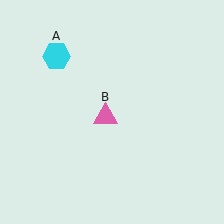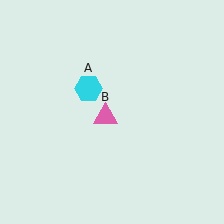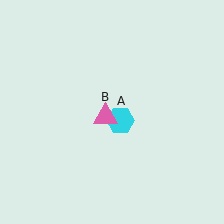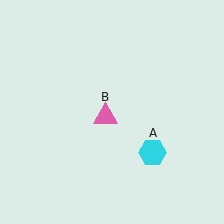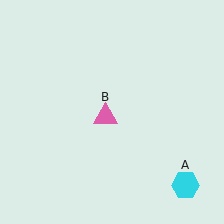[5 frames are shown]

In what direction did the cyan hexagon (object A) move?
The cyan hexagon (object A) moved down and to the right.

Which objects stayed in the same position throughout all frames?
Pink triangle (object B) remained stationary.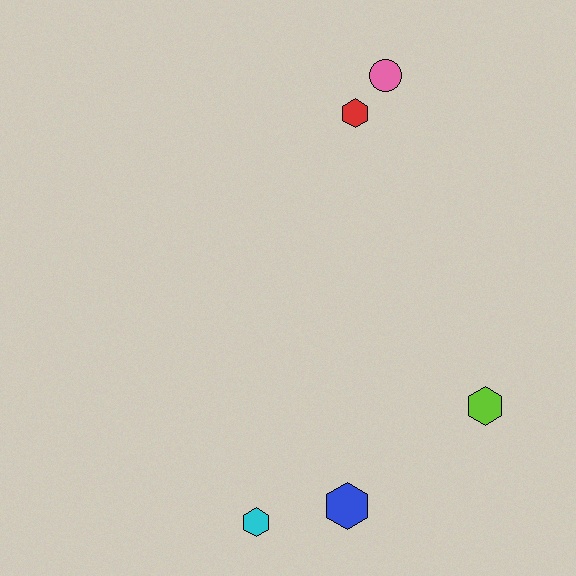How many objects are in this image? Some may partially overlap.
There are 5 objects.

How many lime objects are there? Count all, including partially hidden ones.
There is 1 lime object.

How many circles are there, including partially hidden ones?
There is 1 circle.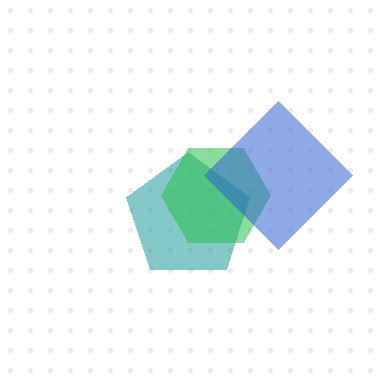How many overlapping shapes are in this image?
There are 3 overlapping shapes in the image.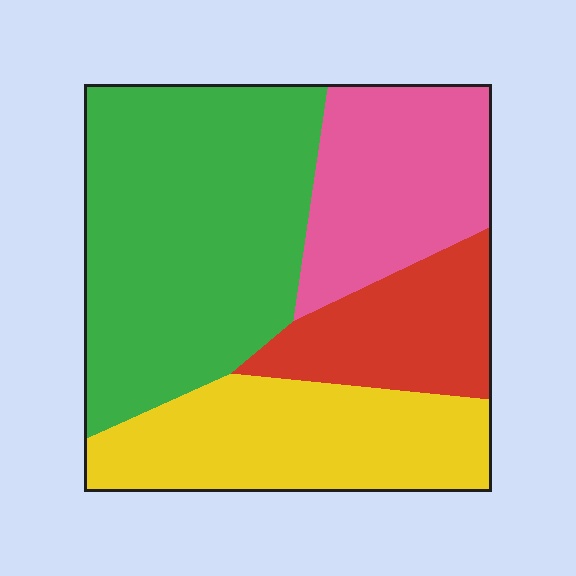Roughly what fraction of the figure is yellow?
Yellow covers about 25% of the figure.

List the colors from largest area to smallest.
From largest to smallest: green, yellow, pink, red.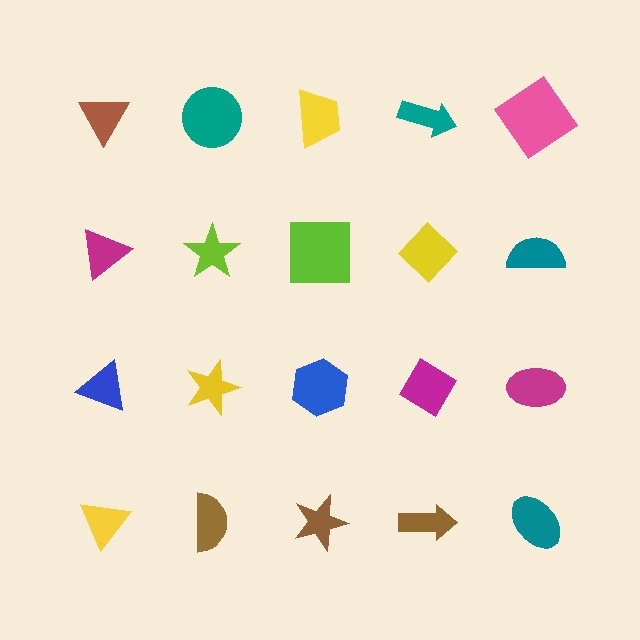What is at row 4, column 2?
A brown semicircle.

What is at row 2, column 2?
A lime star.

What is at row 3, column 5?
A magenta ellipse.